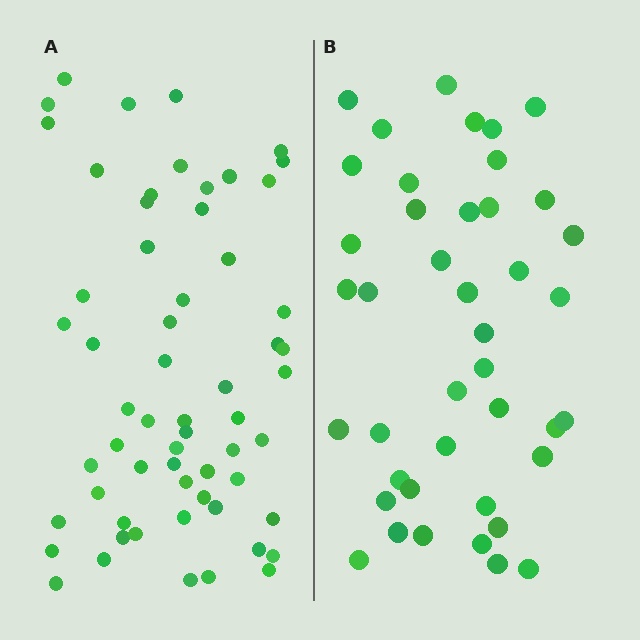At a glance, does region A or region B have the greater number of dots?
Region A (the left region) has more dots.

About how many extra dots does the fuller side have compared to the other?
Region A has approximately 20 more dots than region B.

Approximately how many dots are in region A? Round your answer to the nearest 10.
About 60 dots.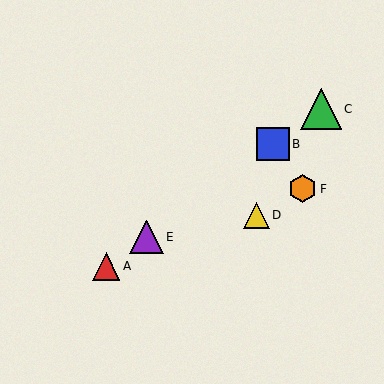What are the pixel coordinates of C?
Object C is at (321, 109).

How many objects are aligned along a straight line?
4 objects (A, B, C, E) are aligned along a straight line.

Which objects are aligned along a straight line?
Objects A, B, C, E are aligned along a straight line.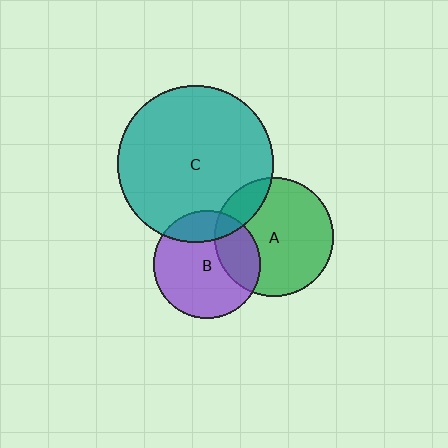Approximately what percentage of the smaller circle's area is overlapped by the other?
Approximately 20%.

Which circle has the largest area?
Circle C (teal).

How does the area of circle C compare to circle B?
Approximately 2.1 times.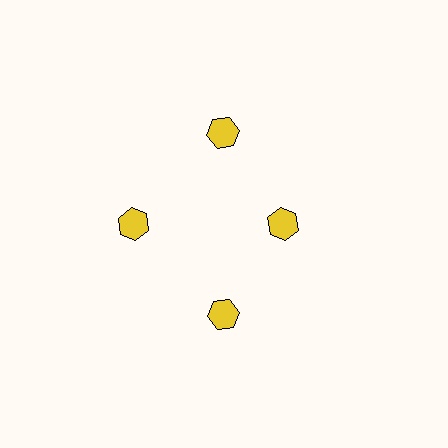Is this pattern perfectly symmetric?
No. The 4 yellow hexagons are arranged in a ring, but one element near the 3 o'clock position is pulled inward toward the center, breaking the 4-fold rotational symmetry.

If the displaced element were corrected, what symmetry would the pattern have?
It would have 4-fold rotational symmetry — the pattern would map onto itself every 90 degrees.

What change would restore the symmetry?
The symmetry would be restored by moving it outward, back onto the ring so that all 4 hexagons sit at equal angles and equal distance from the center.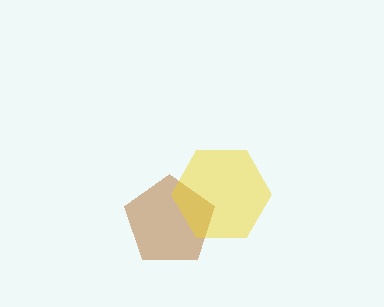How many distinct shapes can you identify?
There are 2 distinct shapes: a brown pentagon, a yellow hexagon.